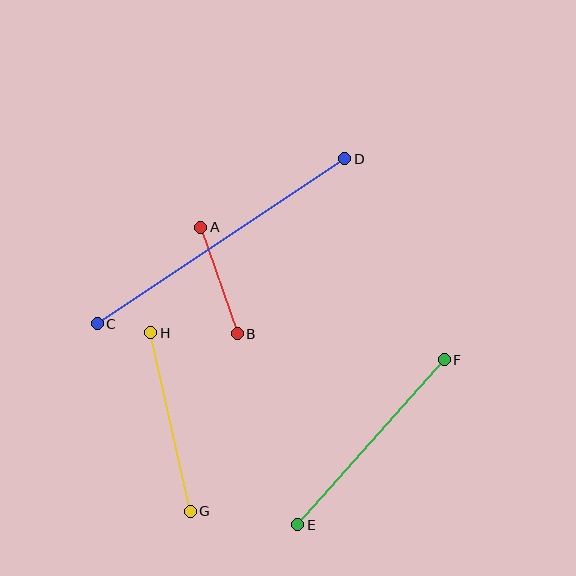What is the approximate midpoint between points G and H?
The midpoint is at approximately (170, 422) pixels.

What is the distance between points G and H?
The distance is approximately 183 pixels.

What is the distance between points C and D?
The distance is approximately 298 pixels.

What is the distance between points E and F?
The distance is approximately 221 pixels.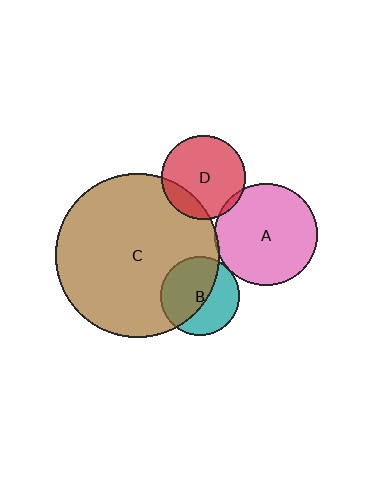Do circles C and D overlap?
Yes.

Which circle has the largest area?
Circle C (brown).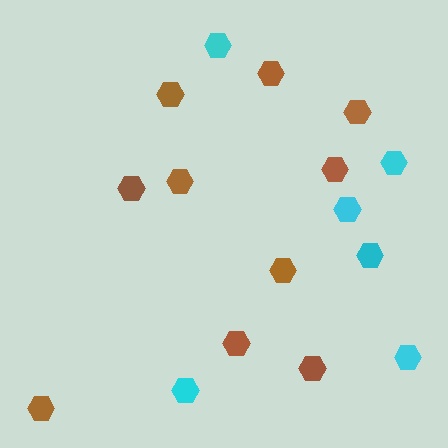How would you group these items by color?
There are 2 groups: one group of brown hexagons (10) and one group of cyan hexagons (6).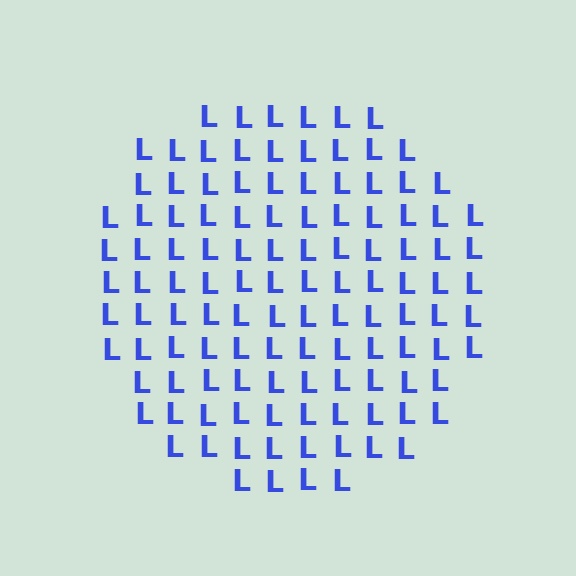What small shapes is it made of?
It is made of small letter L's.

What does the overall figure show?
The overall figure shows a circle.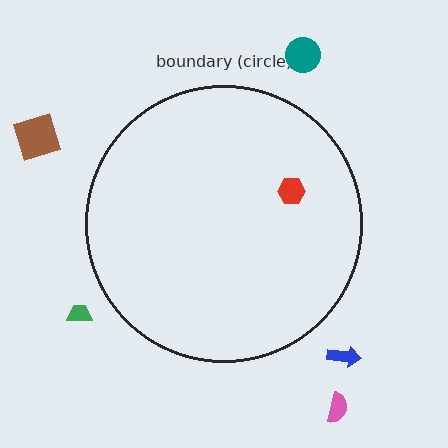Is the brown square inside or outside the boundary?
Outside.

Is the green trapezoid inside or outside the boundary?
Outside.